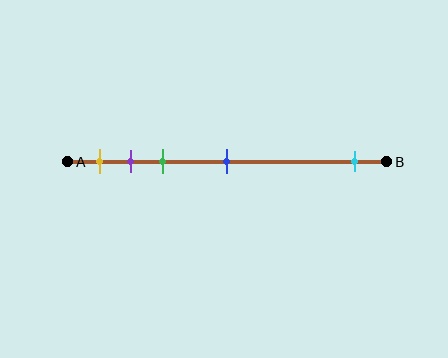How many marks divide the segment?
There are 5 marks dividing the segment.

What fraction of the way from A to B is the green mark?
The green mark is approximately 30% (0.3) of the way from A to B.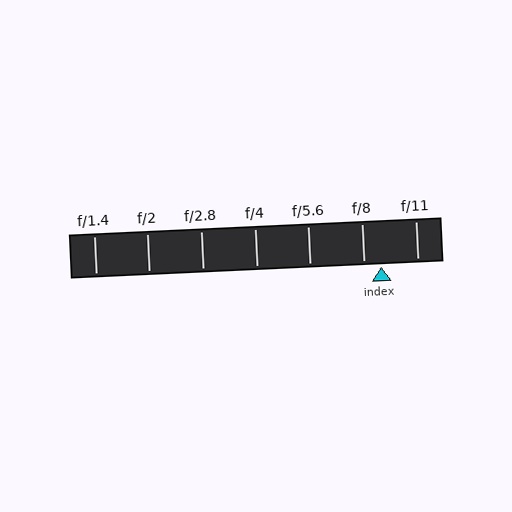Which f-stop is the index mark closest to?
The index mark is closest to f/8.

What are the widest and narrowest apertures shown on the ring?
The widest aperture shown is f/1.4 and the narrowest is f/11.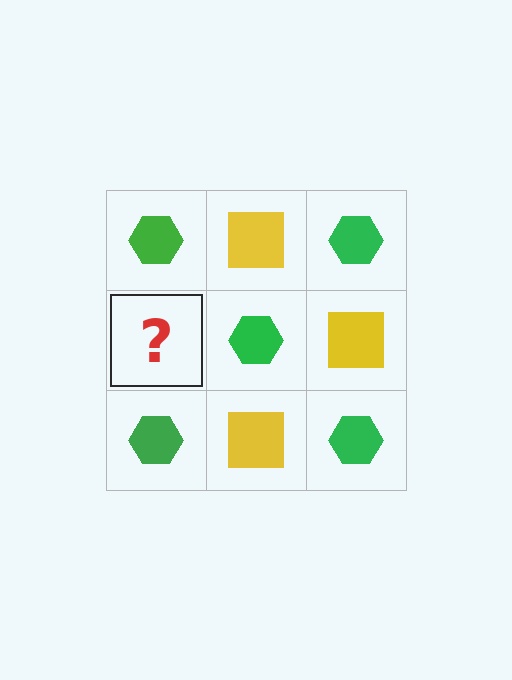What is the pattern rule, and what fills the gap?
The rule is that it alternates green hexagon and yellow square in a checkerboard pattern. The gap should be filled with a yellow square.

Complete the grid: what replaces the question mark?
The question mark should be replaced with a yellow square.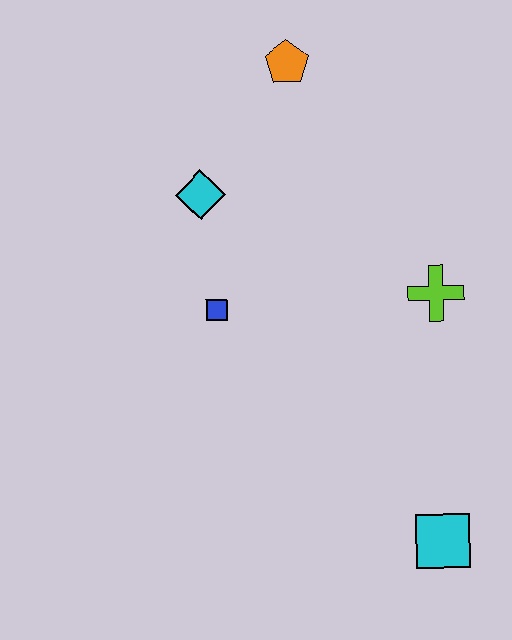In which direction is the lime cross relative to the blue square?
The lime cross is to the right of the blue square.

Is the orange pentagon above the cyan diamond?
Yes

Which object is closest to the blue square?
The cyan diamond is closest to the blue square.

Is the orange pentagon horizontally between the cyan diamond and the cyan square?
Yes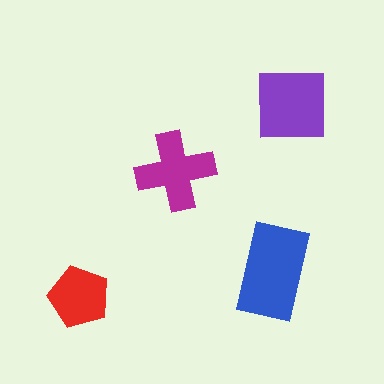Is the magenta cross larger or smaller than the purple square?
Smaller.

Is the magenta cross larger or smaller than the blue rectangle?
Smaller.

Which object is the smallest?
The red pentagon.